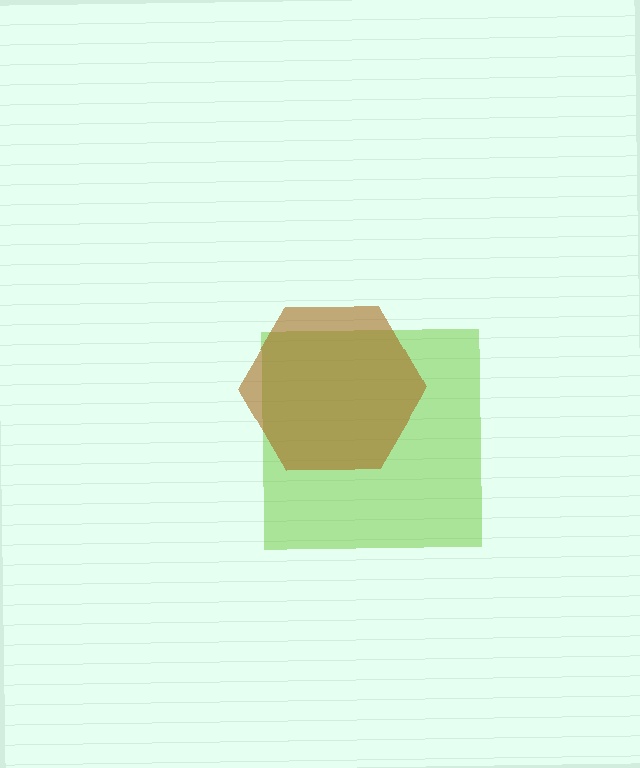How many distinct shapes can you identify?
There are 2 distinct shapes: a lime square, a brown hexagon.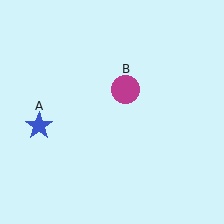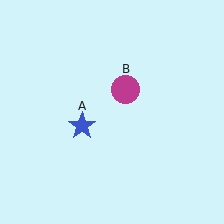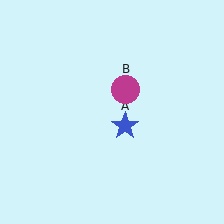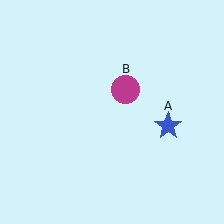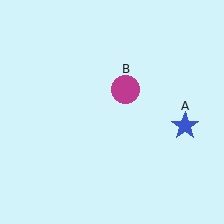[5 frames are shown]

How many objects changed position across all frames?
1 object changed position: blue star (object A).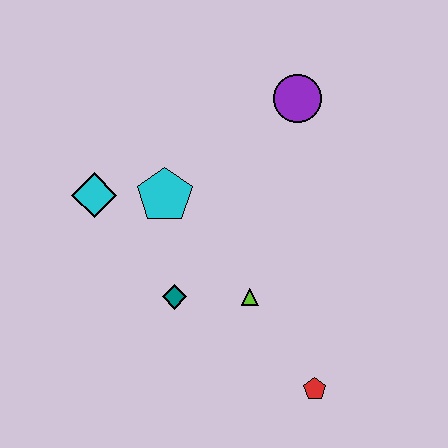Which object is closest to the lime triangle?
The teal diamond is closest to the lime triangle.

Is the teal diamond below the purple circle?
Yes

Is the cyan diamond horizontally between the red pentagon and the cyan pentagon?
No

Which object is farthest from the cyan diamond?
The red pentagon is farthest from the cyan diamond.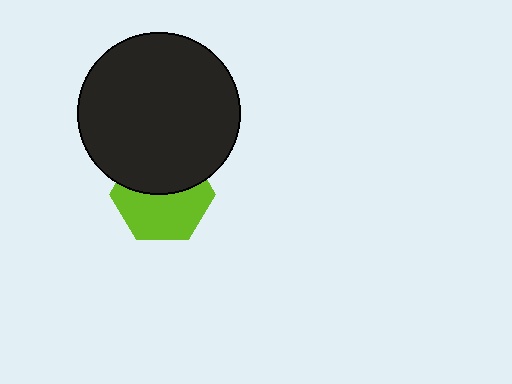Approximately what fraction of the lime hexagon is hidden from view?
Roughly 45% of the lime hexagon is hidden behind the black circle.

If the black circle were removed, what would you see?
You would see the complete lime hexagon.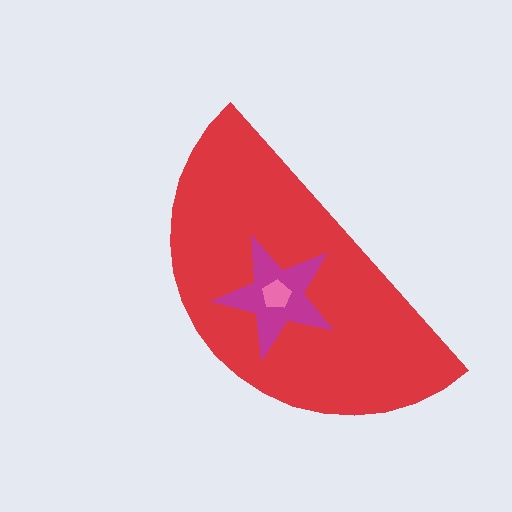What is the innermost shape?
The pink pentagon.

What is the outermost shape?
The red semicircle.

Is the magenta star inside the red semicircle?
Yes.